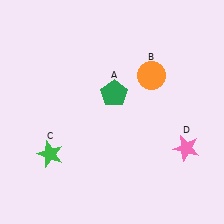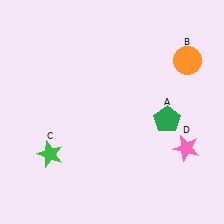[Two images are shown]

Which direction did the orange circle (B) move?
The orange circle (B) moved right.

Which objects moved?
The objects that moved are: the green pentagon (A), the orange circle (B).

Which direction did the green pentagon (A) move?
The green pentagon (A) moved right.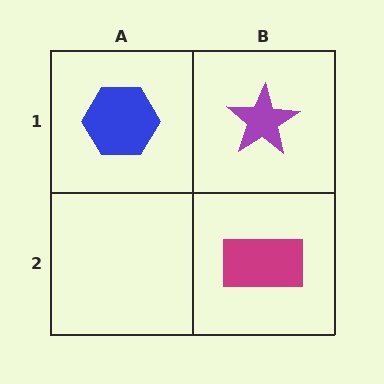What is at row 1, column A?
A blue hexagon.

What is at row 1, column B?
A purple star.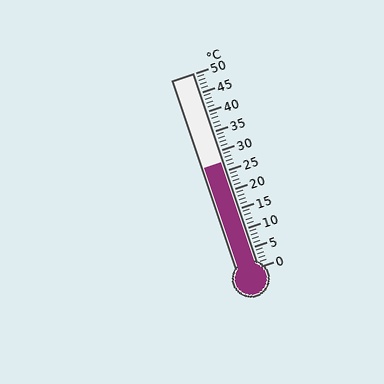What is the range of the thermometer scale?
The thermometer scale ranges from 0°C to 50°C.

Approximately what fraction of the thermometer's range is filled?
The thermometer is filled to approximately 55% of its range.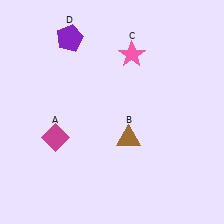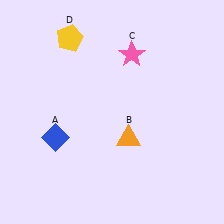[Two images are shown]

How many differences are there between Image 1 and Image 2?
There are 3 differences between the two images.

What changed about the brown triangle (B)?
In Image 1, B is brown. In Image 2, it changed to orange.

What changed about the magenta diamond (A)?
In Image 1, A is magenta. In Image 2, it changed to blue.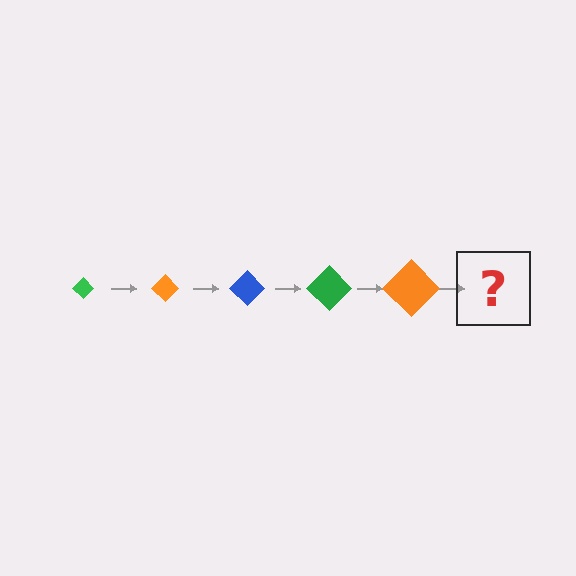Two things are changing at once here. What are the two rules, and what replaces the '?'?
The two rules are that the diamond grows larger each step and the color cycles through green, orange, and blue. The '?' should be a blue diamond, larger than the previous one.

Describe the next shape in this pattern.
It should be a blue diamond, larger than the previous one.